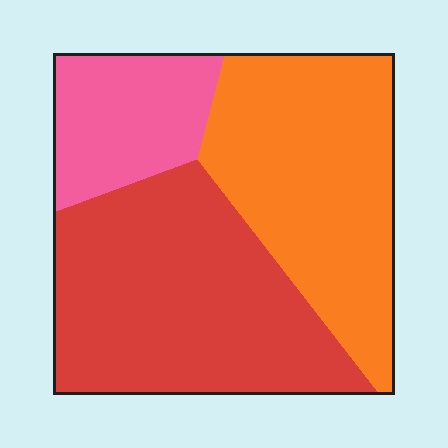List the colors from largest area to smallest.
From largest to smallest: red, orange, pink.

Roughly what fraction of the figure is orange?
Orange takes up about three eighths (3/8) of the figure.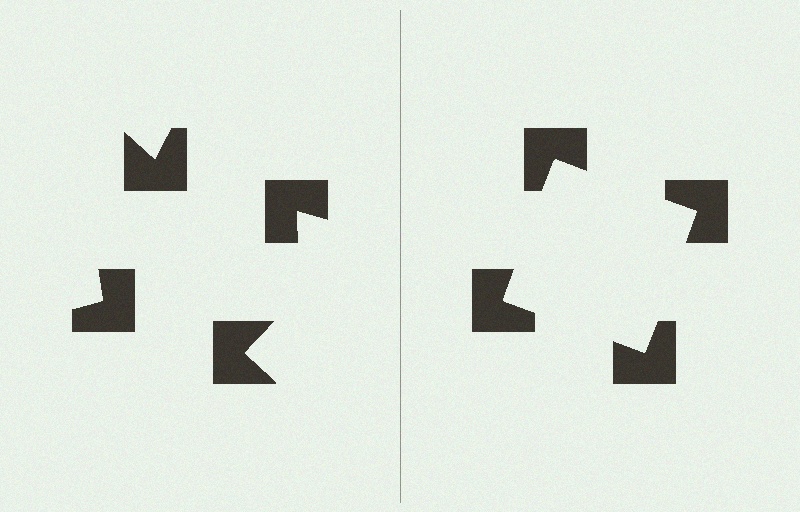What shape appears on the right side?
An illusory square.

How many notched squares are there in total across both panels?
8 — 4 on each side.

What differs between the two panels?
The notched squares are positioned identically on both sides; only the wedge orientations differ. On the right they align to a square; on the left they are misaligned.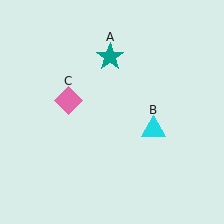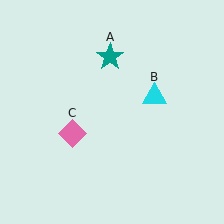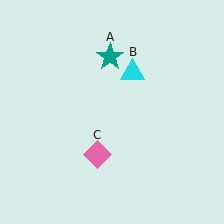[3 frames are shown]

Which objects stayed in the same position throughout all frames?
Teal star (object A) remained stationary.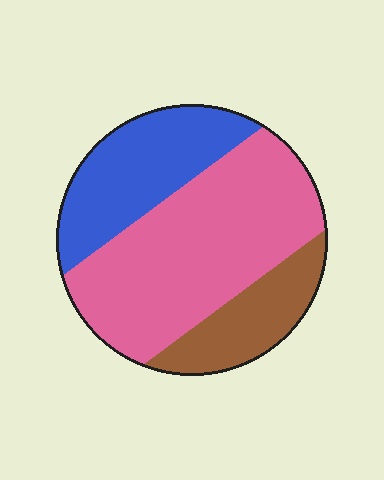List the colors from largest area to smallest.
From largest to smallest: pink, blue, brown.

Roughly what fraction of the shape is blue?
Blue takes up about one quarter (1/4) of the shape.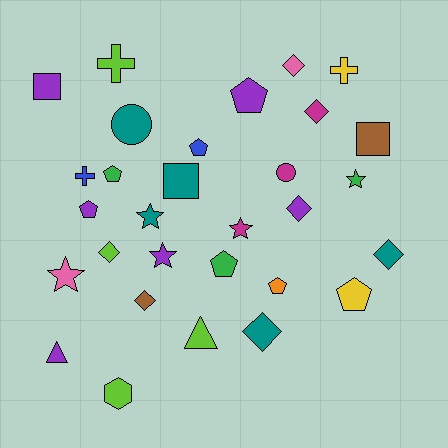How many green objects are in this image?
There are 3 green objects.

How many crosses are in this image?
There are 3 crosses.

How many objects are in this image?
There are 30 objects.